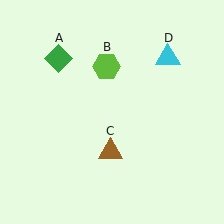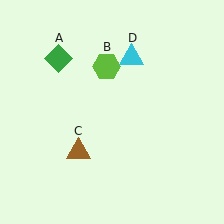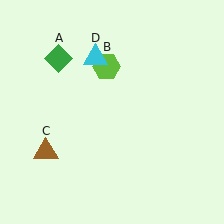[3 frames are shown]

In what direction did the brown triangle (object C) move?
The brown triangle (object C) moved left.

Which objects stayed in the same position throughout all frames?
Green diamond (object A) and lime hexagon (object B) remained stationary.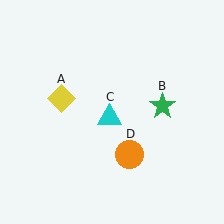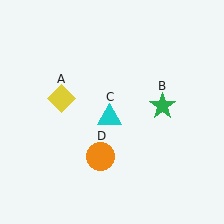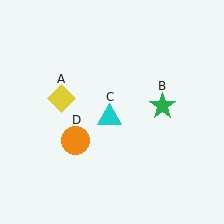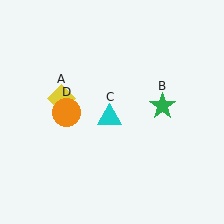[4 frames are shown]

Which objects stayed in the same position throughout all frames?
Yellow diamond (object A) and green star (object B) and cyan triangle (object C) remained stationary.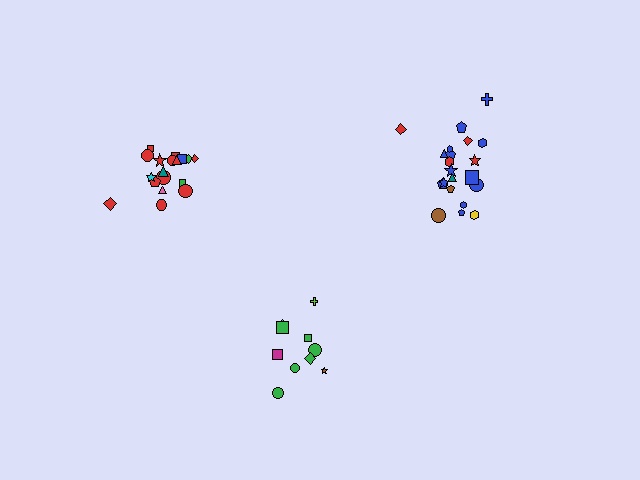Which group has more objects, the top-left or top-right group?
The top-right group.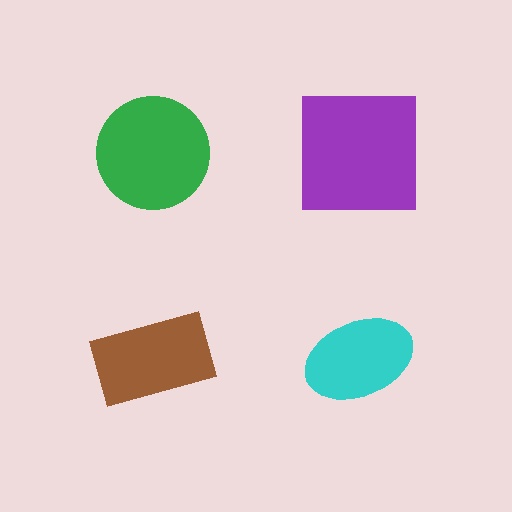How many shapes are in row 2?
2 shapes.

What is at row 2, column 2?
A cyan ellipse.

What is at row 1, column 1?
A green circle.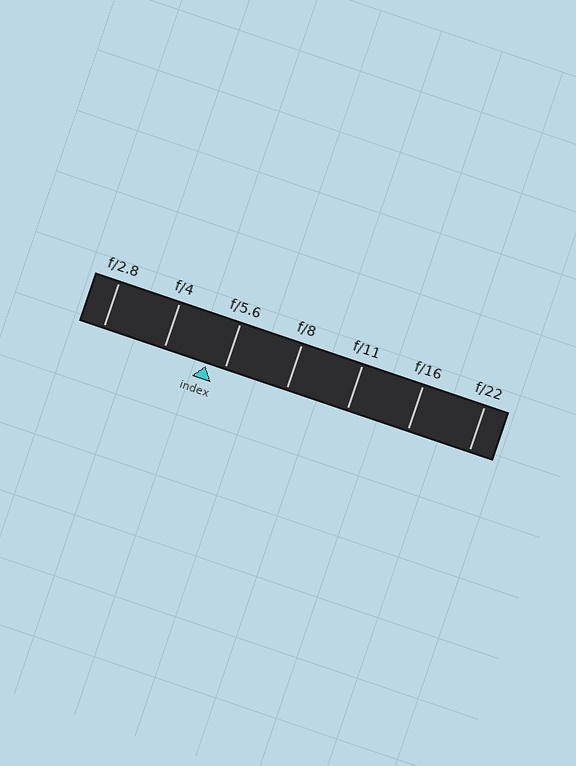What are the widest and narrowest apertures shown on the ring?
The widest aperture shown is f/2.8 and the narrowest is f/22.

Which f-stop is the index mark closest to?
The index mark is closest to f/5.6.